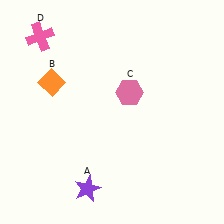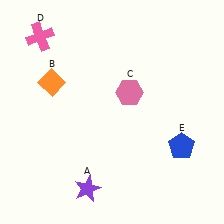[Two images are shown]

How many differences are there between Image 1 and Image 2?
There is 1 difference between the two images.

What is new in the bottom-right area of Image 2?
A blue pentagon (E) was added in the bottom-right area of Image 2.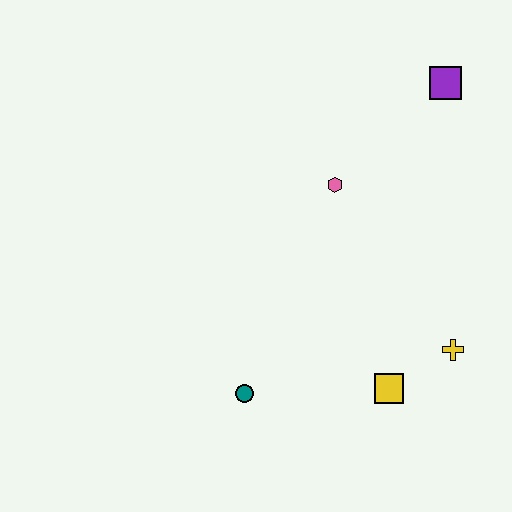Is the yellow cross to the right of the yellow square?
Yes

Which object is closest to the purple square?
The pink hexagon is closest to the purple square.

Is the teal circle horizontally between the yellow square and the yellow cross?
No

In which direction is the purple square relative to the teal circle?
The purple square is above the teal circle.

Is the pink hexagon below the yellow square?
No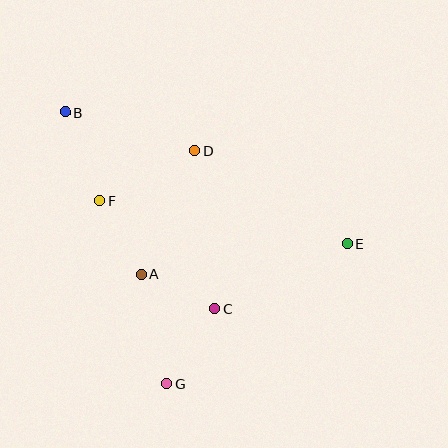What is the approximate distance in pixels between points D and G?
The distance between D and G is approximately 235 pixels.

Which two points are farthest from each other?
Points B and E are farthest from each other.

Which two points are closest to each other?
Points A and C are closest to each other.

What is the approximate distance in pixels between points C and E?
The distance between C and E is approximately 147 pixels.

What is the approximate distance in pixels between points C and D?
The distance between C and D is approximately 159 pixels.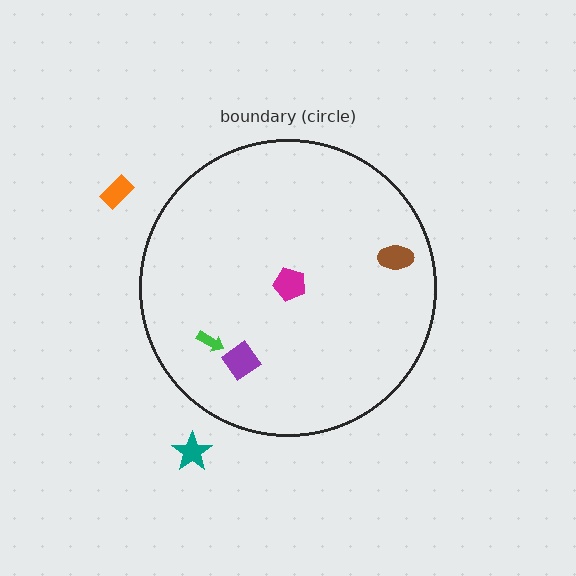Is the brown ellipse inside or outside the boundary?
Inside.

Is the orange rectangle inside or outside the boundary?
Outside.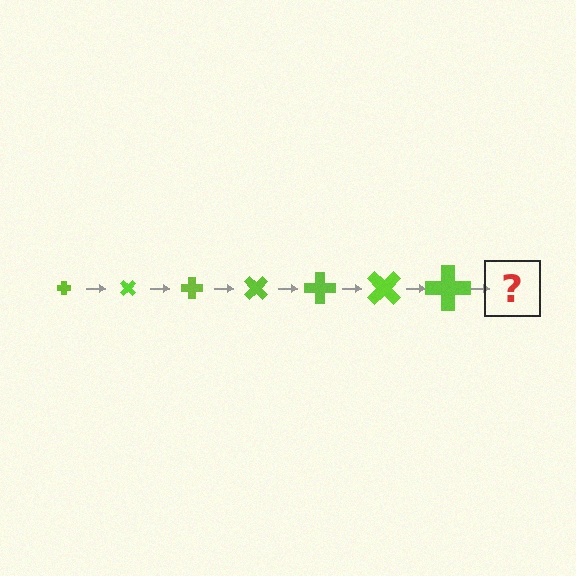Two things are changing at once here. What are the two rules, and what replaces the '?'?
The two rules are that the cross grows larger each step and it rotates 45 degrees each step. The '?' should be a cross, larger than the previous one and rotated 315 degrees from the start.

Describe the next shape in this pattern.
It should be a cross, larger than the previous one and rotated 315 degrees from the start.